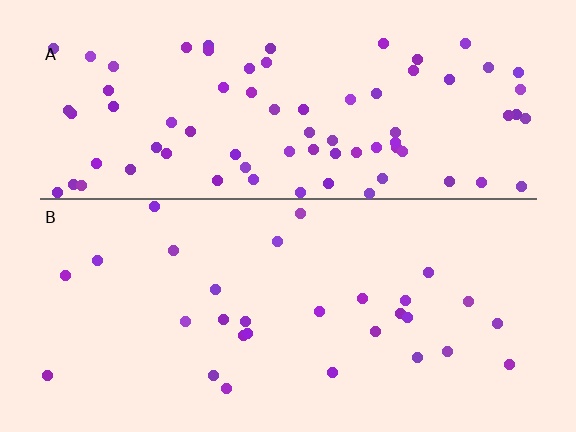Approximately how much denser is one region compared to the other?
Approximately 2.7× — region A over region B.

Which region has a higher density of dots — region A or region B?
A (the top).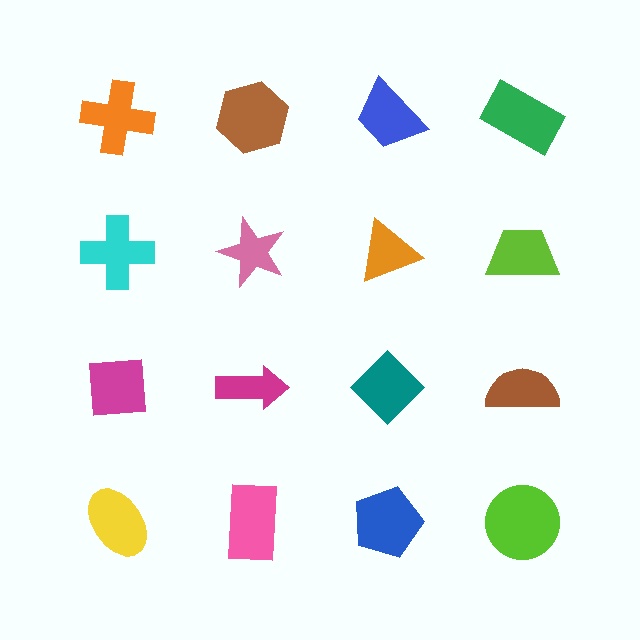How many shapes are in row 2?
4 shapes.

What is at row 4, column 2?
A pink rectangle.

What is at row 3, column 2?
A magenta arrow.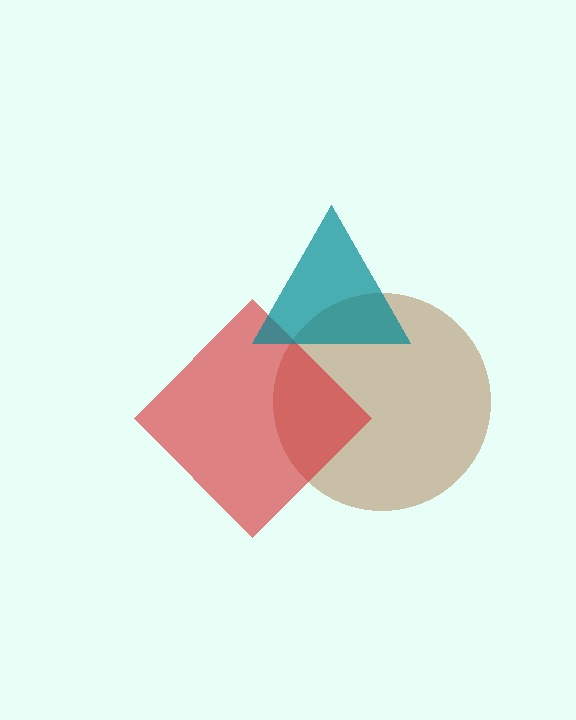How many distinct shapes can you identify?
There are 3 distinct shapes: a brown circle, a red diamond, a teal triangle.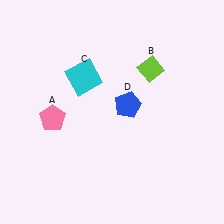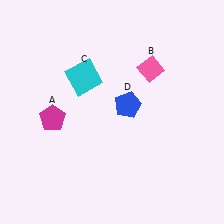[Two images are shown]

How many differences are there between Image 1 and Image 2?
There are 2 differences between the two images.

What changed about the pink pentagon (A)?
In Image 1, A is pink. In Image 2, it changed to magenta.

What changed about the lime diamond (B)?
In Image 1, B is lime. In Image 2, it changed to pink.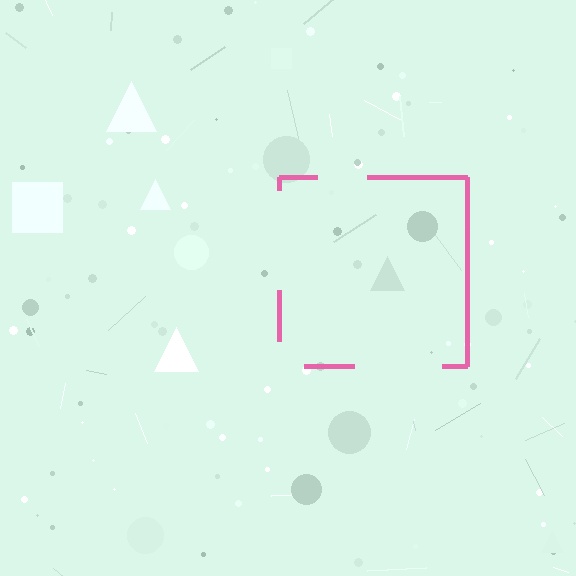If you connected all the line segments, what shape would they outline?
They would outline a square.